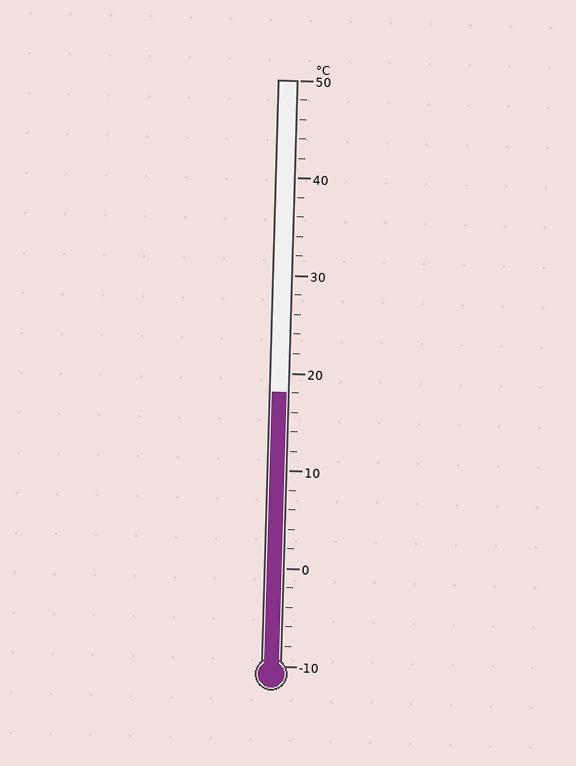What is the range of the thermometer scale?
The thermometer scale ranges from -10°C to 50°C.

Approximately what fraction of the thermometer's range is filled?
The thermometer is filled to approximately 45% of its range.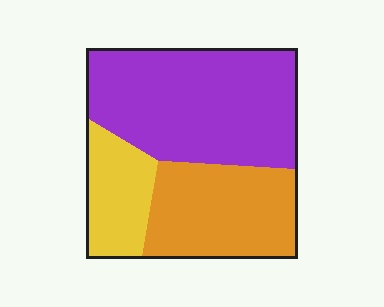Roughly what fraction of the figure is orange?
Orange takes up about one third (1/3) of the figure.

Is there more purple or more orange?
Purple.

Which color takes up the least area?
Yellow, at roughly 20%.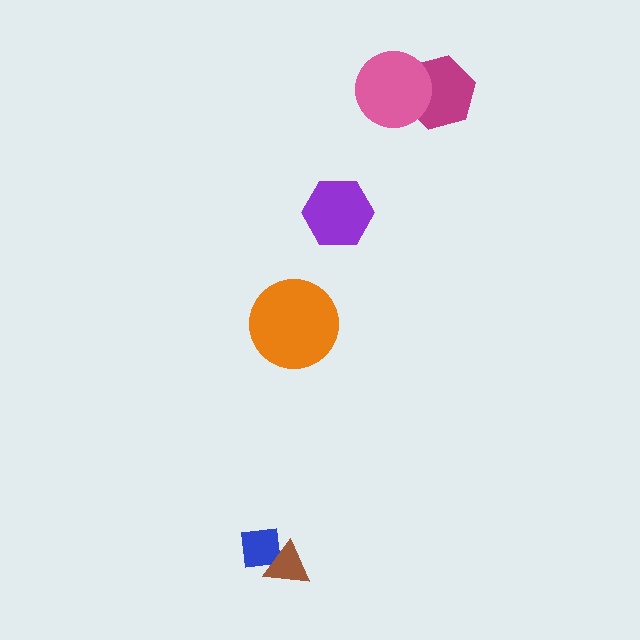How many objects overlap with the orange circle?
0 objects overlap with the orange circle.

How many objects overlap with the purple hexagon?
0 objects overlap with the purple hexagon.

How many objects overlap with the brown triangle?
1 object overlaps with the brown triangle.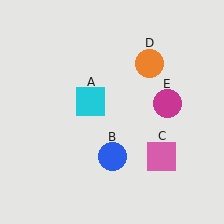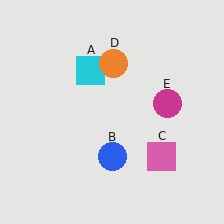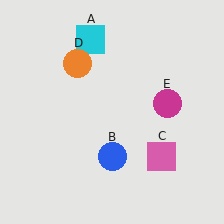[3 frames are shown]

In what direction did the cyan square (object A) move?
The cyan square (object A) moved up.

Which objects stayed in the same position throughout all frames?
Blue circle (object B) and pink square (object C) and magenta circle (object E) remained stationary.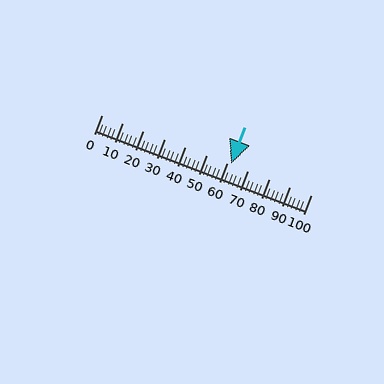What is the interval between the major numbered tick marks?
The major tick marks are spaced 10 units apart.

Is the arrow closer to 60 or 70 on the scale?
The arrow is closer to 60.